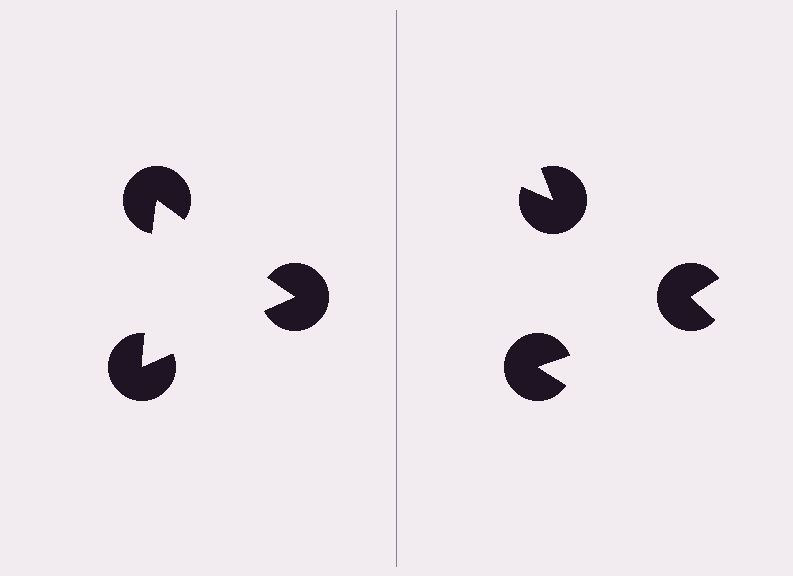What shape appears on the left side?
An illusory triangle.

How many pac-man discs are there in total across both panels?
6 — 3 on each side.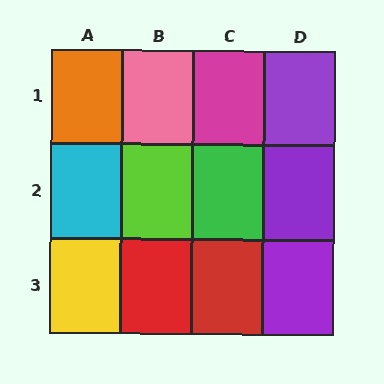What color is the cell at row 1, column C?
Magenta.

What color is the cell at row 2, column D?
Purple.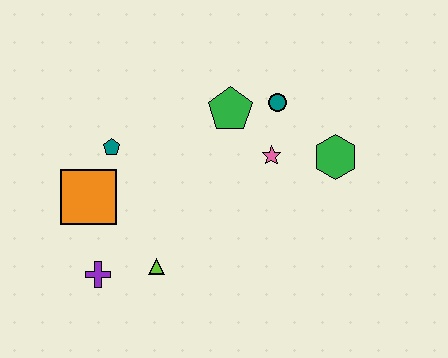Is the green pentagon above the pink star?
Yes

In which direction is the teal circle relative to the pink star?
The teal circle is above the pink star.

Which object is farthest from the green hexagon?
The purple cross is farthest from the green hexagon.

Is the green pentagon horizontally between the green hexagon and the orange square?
Yes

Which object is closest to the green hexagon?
The pink star is closest to the green hexagon.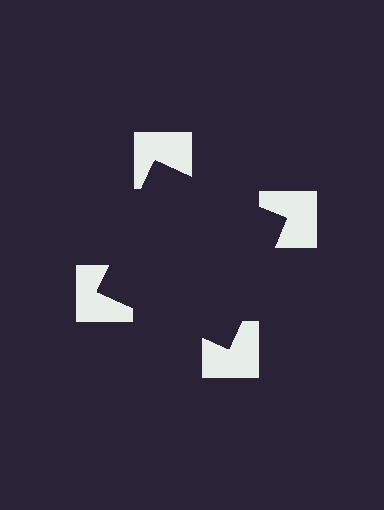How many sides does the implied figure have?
4 sides.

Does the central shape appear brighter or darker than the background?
It typically appears slightly darker than the background, even though no actual brightness change is drawn.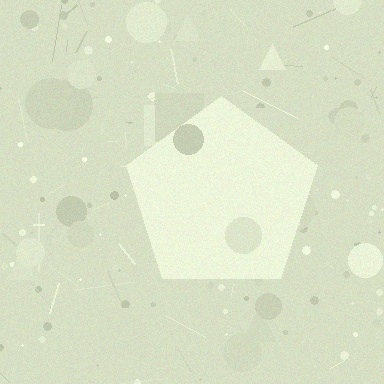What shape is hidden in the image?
A pentagon is hidden in the image.